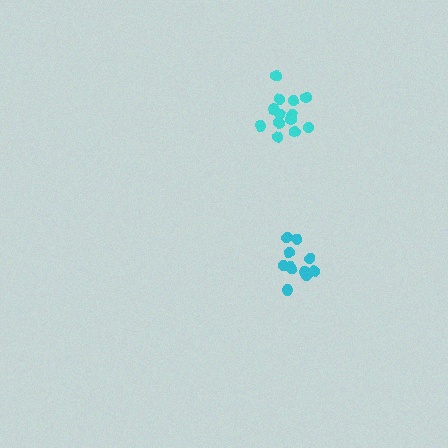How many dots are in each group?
Group 1: 13 dots, Group 2: 12 dots (25 total).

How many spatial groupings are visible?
There are 2 spatial groupings.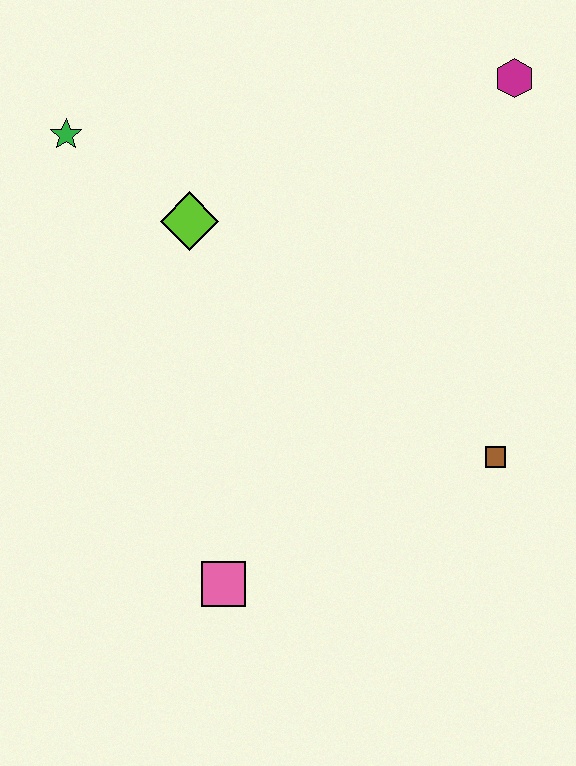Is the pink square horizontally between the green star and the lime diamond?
No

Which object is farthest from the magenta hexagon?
The pink square is farthest from the magenta hexagon.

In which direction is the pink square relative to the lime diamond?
The pink square is below the lime diamond.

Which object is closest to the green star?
The lime diamond is closest to the green star.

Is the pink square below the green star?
Yes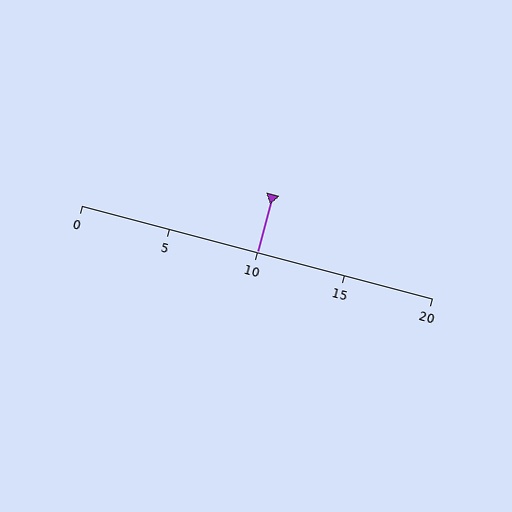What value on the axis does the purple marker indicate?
The marker indicates approximately 10.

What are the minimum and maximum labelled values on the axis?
The axis runs from 0 to 20.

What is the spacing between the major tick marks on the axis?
The major ticks are spaced 5 apart.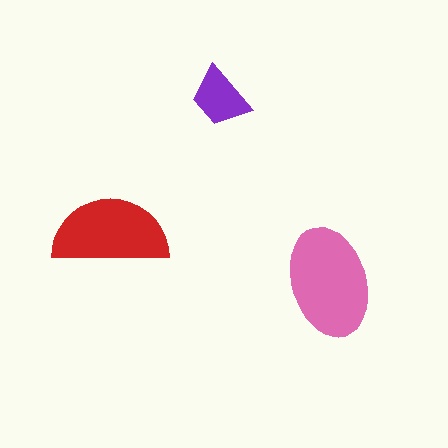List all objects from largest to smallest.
The pink ellipse, the red semicircle, the purple trapezoid.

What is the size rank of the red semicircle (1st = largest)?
2nd.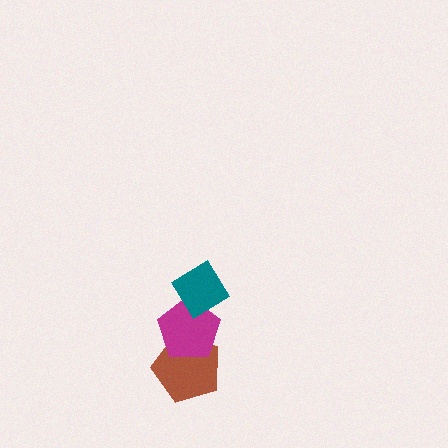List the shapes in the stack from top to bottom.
From top to bottom: the teal diamond, the magenta pentagon, the brown pentagon.